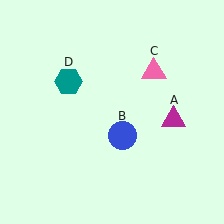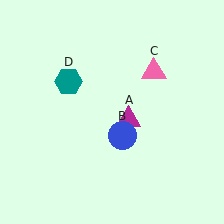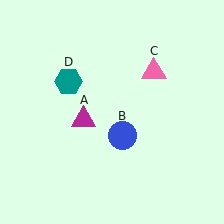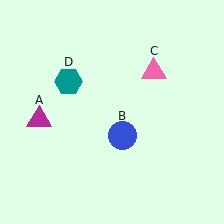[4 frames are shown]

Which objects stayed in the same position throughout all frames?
Blue circle (object B) and pink triangle (object C) and teal hexagon (object D) remained stationary.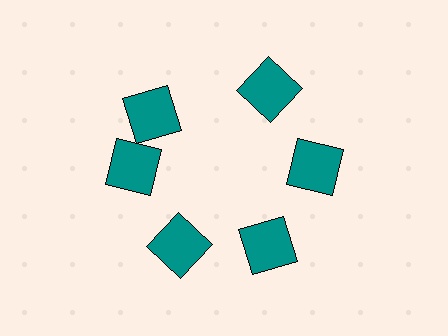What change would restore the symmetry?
The symmetry would be restored by rotating it back into even spacing with its neighbors so that all 6 squares sit at equal angles and equal distance from the center.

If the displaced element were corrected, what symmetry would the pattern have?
It would have 6-fold rotational symmetry — the pattern would map onto itself every 60 degrees.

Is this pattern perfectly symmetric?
No. The 6 teal squares are arranged in a ring, but one element near the 11 o'clock position is rotated out of alignment along the ring, breaking the 6-fold rotational symmetry.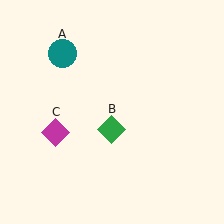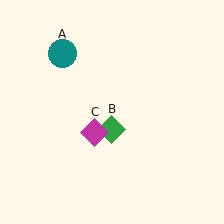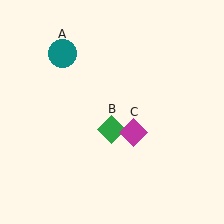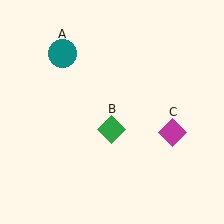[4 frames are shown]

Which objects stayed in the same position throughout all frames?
Teal circle (object A) and green diamond (object B) remained stationary.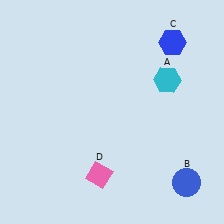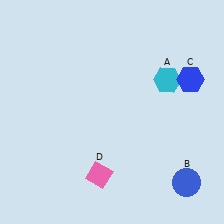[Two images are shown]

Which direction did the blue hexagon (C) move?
The blue hexagon (C) moved down.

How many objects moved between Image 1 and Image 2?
1 object moved between the two images.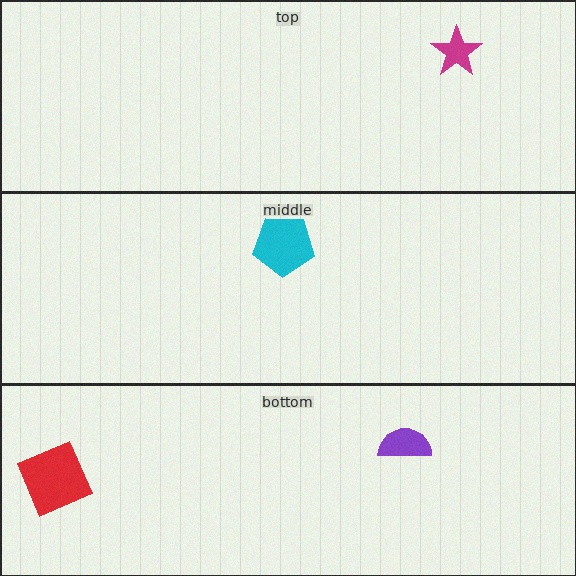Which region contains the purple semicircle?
The bottom region.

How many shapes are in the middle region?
1.